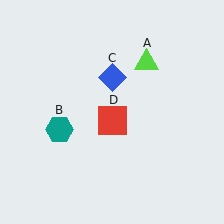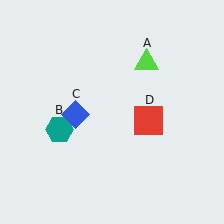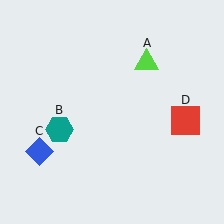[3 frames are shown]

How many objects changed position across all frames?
2 objects changed position: blue diamond (object C), red square (object D).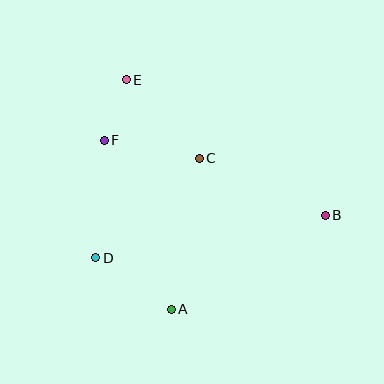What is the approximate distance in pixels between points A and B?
The distance between A and B is approximately 180 pixels.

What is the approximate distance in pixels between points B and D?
The distance between B and D is approximately 234 pixels.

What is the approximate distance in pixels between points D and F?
The distance between D and F is approximately 118 pixels.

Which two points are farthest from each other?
Points B and E are farthest from each other.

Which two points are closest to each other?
Points E and F are closest to each other.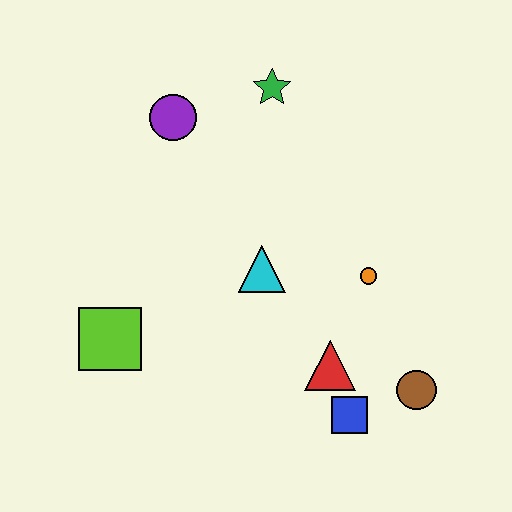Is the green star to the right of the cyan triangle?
Yes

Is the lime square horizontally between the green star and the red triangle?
No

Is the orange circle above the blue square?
Yes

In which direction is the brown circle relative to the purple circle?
The brown circle is below the purple circle.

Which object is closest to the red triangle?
The blue square is closest to the red triangle.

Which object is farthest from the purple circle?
The brown circle is farthest from the purple circle.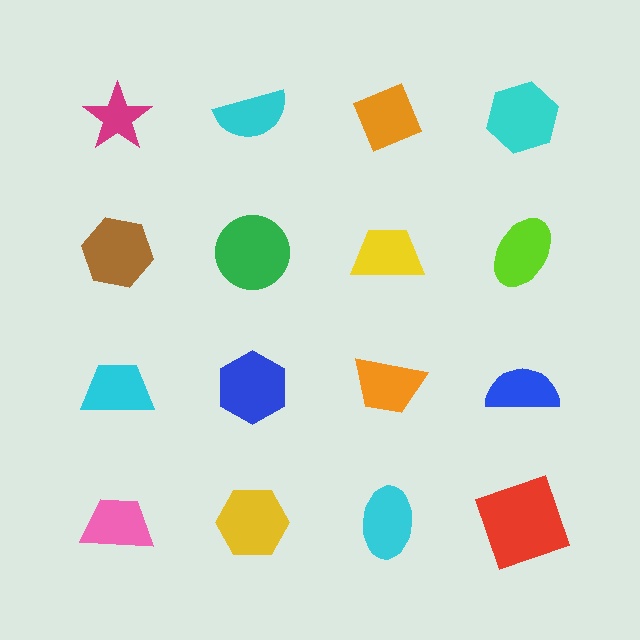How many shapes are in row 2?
4 shapes.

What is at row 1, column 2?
A cyan semicircle.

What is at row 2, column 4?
A lime ellipse.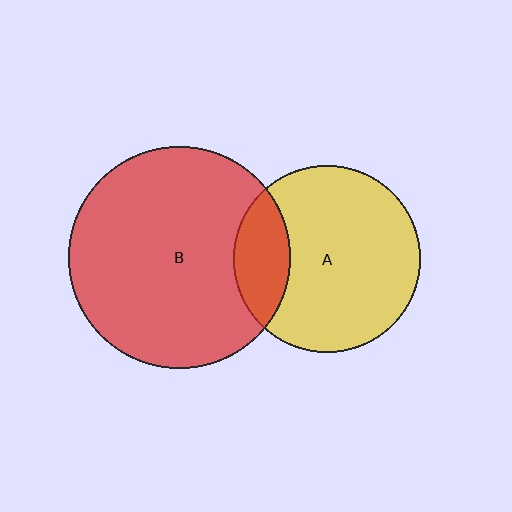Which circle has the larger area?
Circle B (red).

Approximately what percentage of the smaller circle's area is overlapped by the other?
Approximately 20%.